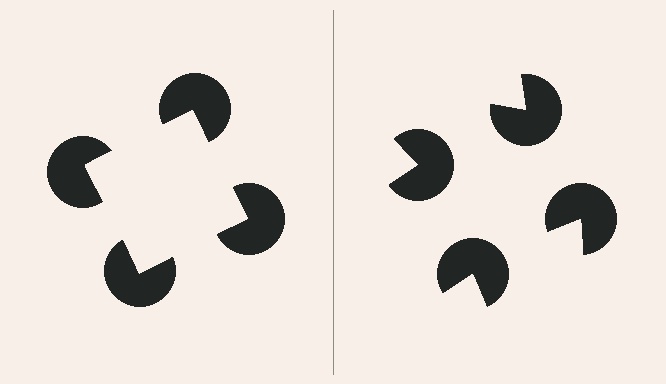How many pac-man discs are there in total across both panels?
8 — 4 on each side.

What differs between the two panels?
The pac-man discs are positioned identically on both sides; only the wedge orientations differ. On the left they align to a square; on the right they are misaligned.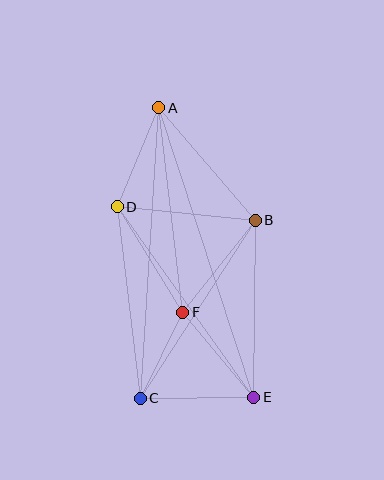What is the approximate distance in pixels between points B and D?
The distance between B and D is approximately 139 pixels.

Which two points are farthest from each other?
Points A and E are farthest from each other.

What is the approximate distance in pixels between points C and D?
The distance between C and D is approximately 193 pixels.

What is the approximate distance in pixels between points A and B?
The distance between A and B is approximately 148 pixels.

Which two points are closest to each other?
Points C and F are closest to each other.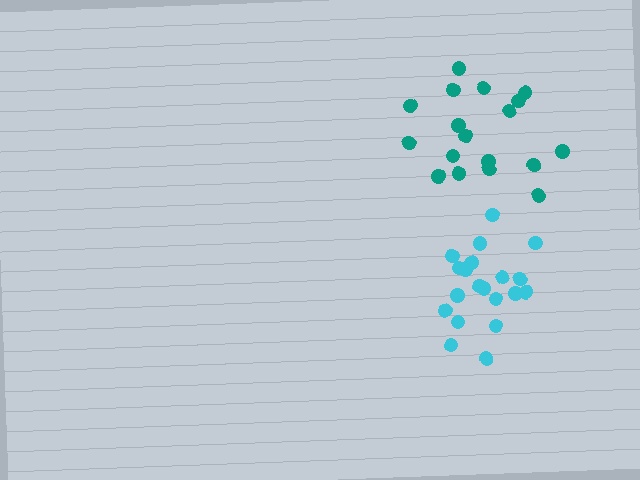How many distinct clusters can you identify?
There are 2 distinct clusters.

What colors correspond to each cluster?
The clusters are colored: teal, cyan.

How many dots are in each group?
Group 1: 18 dots, Group 2: 20 dots (38 total).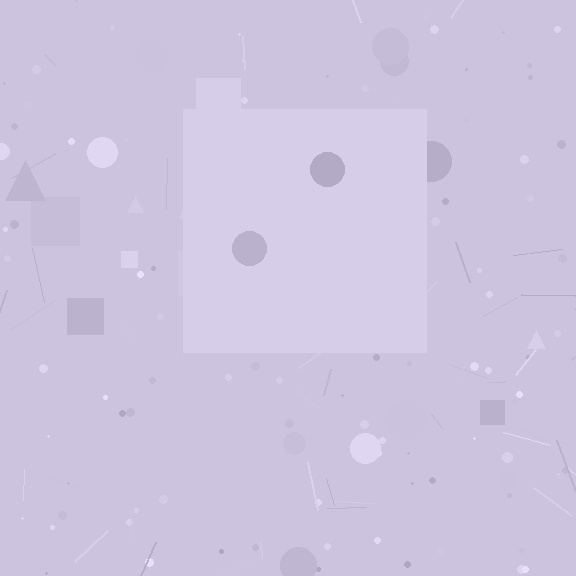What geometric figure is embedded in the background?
A square is embedded in the background.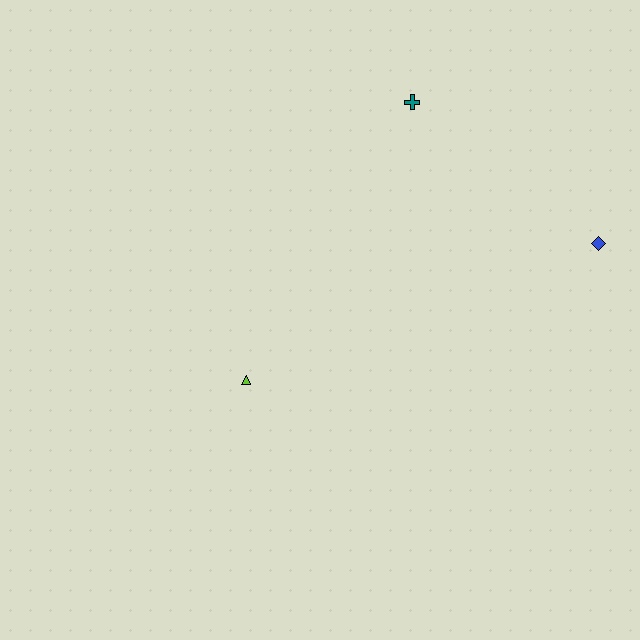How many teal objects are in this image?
There is 1 teal object.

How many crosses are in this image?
There is 1 cross.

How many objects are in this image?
There are 3 objects.